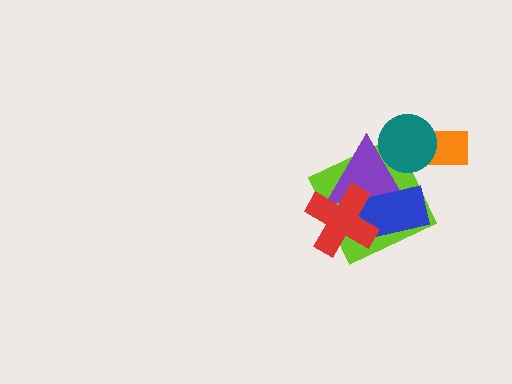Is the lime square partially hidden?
Yes, it is partially covered by another shape.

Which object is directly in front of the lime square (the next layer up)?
The purple triangle is directly in front of the lime square.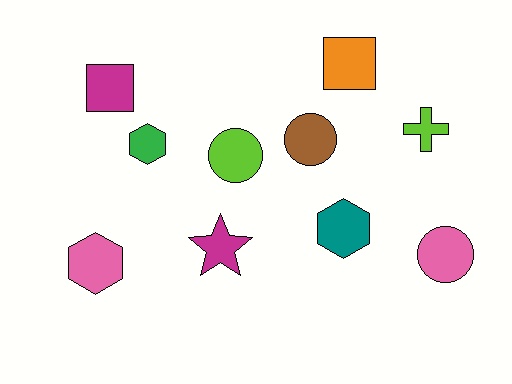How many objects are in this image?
There are 10 objects.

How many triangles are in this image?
There are no triangles.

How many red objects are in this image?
There are no red objects.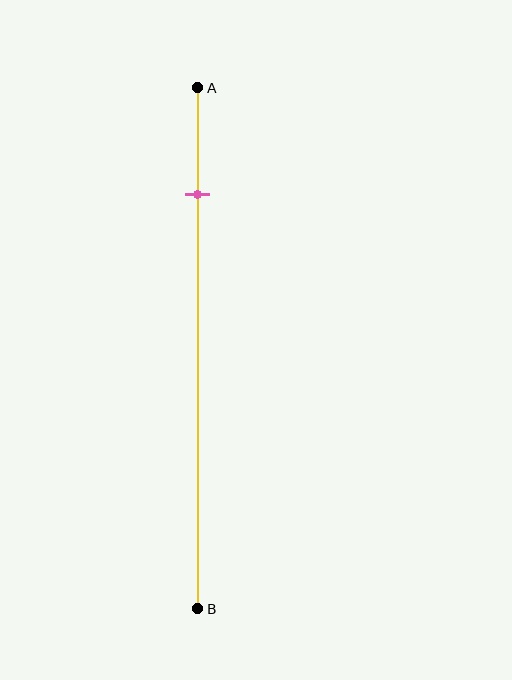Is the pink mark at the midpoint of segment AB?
No, the mark is at about 20% from A, not at the 50% midpoint.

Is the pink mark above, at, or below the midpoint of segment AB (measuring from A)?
The pink mark is above the midpoint of segment AB.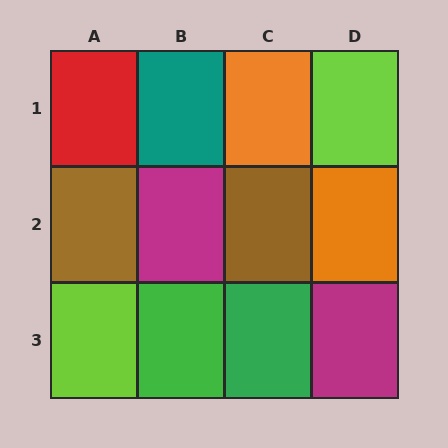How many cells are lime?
2 cells are lime.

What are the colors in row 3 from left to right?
Lime, green, green, magenta.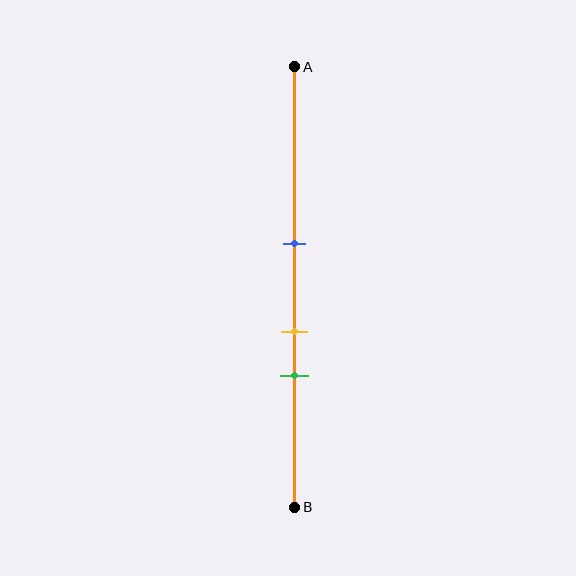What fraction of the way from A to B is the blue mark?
The blue mark is approximately 40% (0.4) of the way from A to B.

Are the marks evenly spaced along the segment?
Yes, the marks are approximately evenly spaced.